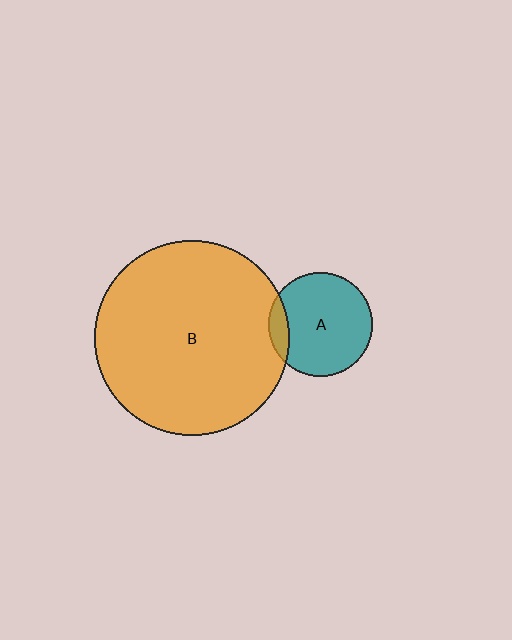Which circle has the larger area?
Circle B (orange).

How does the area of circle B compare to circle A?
Approximately 3.6 times.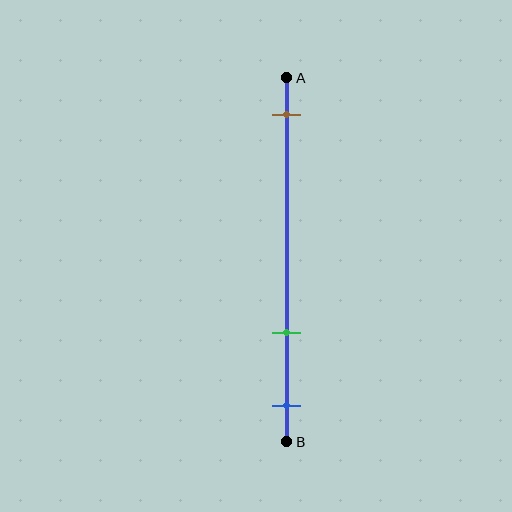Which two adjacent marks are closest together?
The green and blue marks are the closest adjacent pair.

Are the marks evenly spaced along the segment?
No, the marks are not evenly spaced.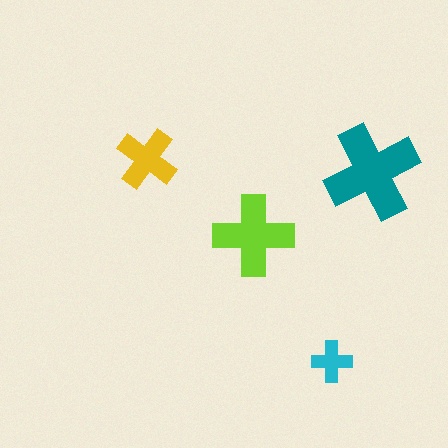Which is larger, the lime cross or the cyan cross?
The lime one.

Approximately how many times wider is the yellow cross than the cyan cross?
About 1.5 times wider.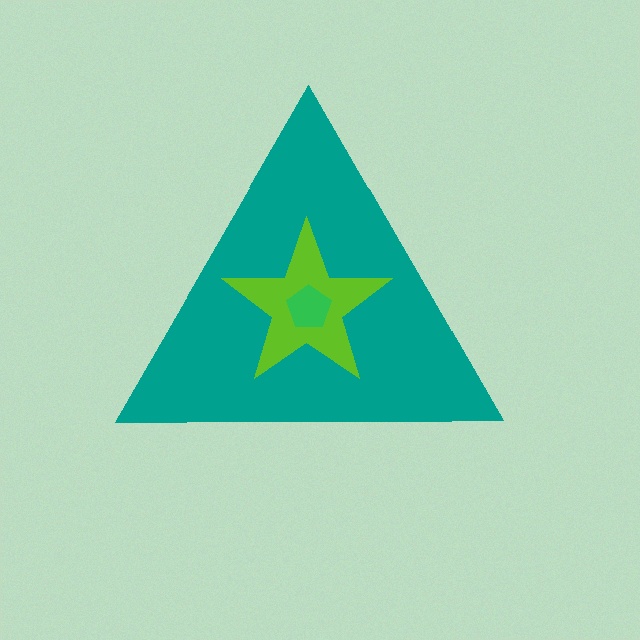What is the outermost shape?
The teal triangle.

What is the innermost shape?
The green pentagon.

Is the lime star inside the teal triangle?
Yes.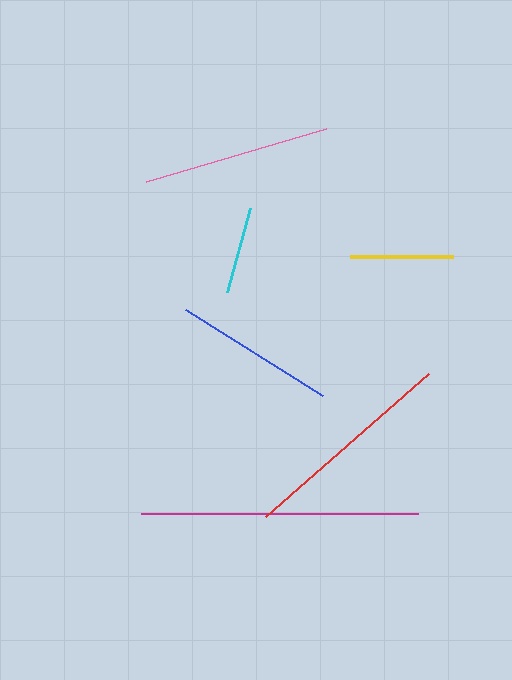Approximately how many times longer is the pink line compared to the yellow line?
The pink line is approximately 1.8 times the length of the yellow line.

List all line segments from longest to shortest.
From longest to shortest: magenta, red, pink, blue, yellow, cyan.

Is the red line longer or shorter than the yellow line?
The red line is longer than the yellow line.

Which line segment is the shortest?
The cyan line is the shortest at approximately 87 pixels.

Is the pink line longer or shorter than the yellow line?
The pink line is longer than the yellow line.